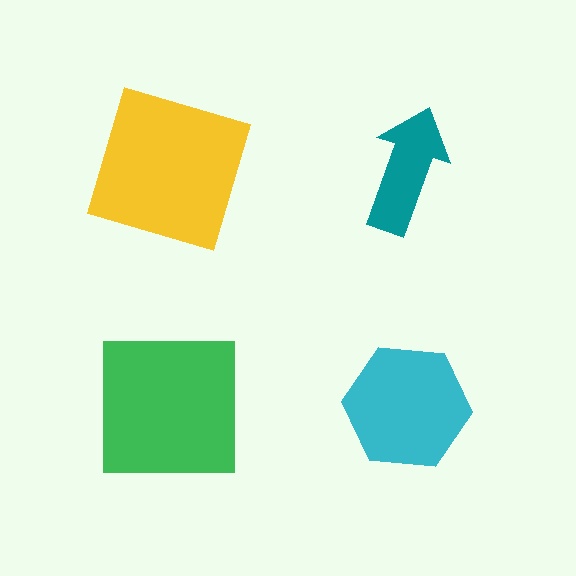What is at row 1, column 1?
A yellow square.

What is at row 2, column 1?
A green square.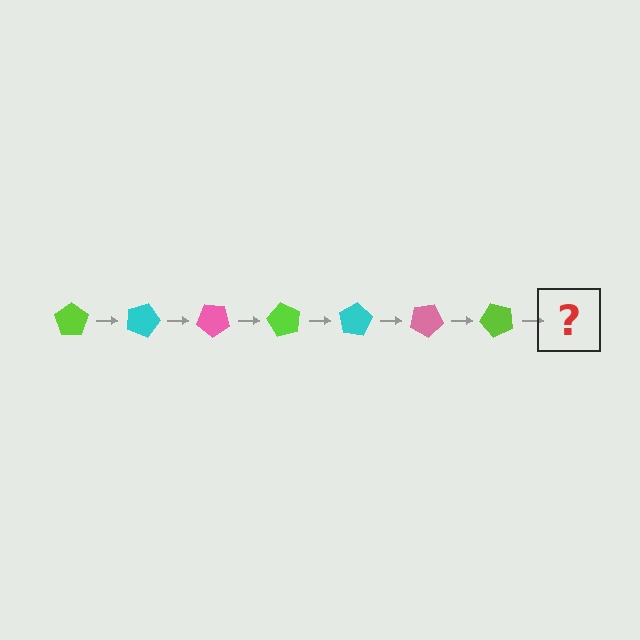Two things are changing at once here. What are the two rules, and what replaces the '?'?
The two rules are that it rotates 20 degrees each step and the color cycles through lime, cyan, and pink. The '?' should be a cyan pentagon, rotated 140 degrees from the start.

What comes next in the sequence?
The next element should be a cyan pentagon, rotated 140 degrees from the start.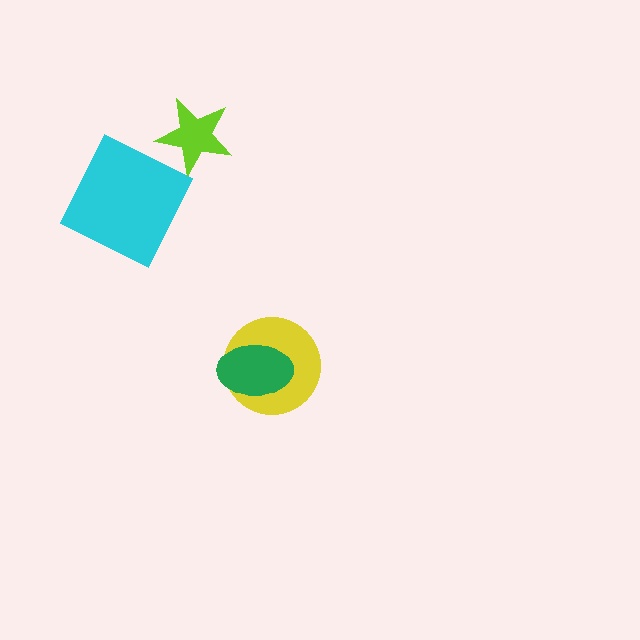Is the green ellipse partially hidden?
No, no other shape covers it.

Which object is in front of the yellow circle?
The green ellipse is in front of the yellow circle.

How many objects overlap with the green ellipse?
1 object overlaps with the green ellipse.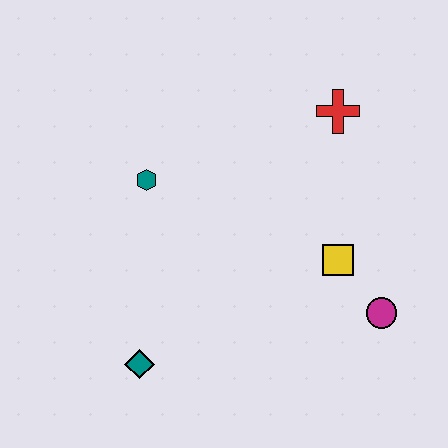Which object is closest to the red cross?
The yellow square is closest to the red cross.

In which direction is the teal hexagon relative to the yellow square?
The teal hexagon is to the left of the yellow square.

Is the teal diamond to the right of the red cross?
No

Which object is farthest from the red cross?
The teal diamond is farthest from the red cross.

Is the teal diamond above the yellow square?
No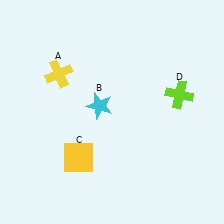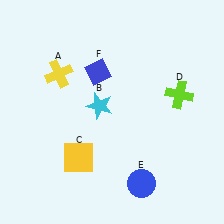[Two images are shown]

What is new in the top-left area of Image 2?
A blue diamond (F) was added in the top-left area of Image 2.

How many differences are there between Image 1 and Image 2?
There are 2 differences between the two images.